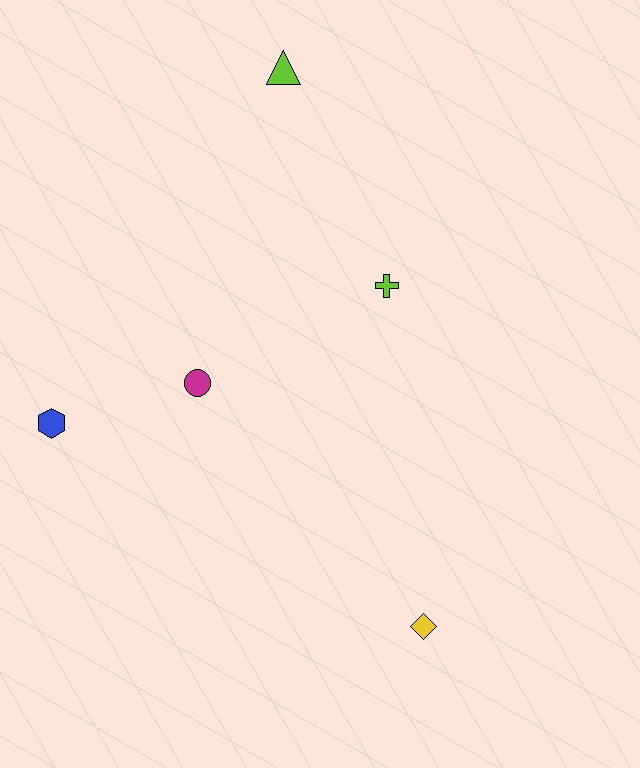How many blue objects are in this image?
There is 1 blue object.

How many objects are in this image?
There are 5 objects.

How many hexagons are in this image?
There is 1 hexagon.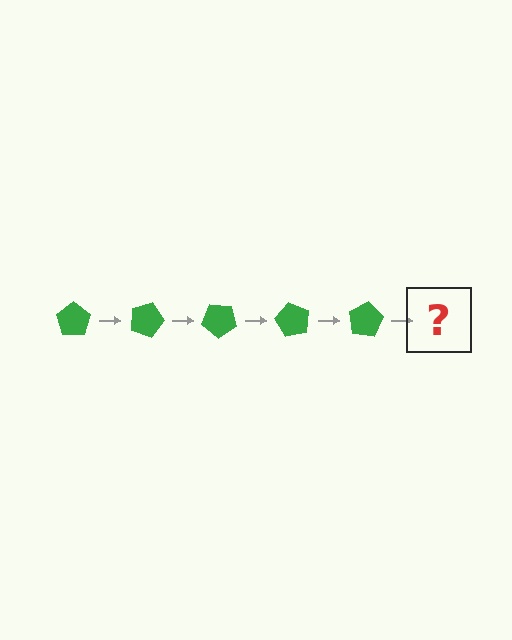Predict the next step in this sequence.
The next step is a green pentagon rotated 100 degrees.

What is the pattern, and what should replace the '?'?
The pattern is that the pentagon rotates 20 degrees each step. The '?' should be a green pentagon rotated 100 degrees.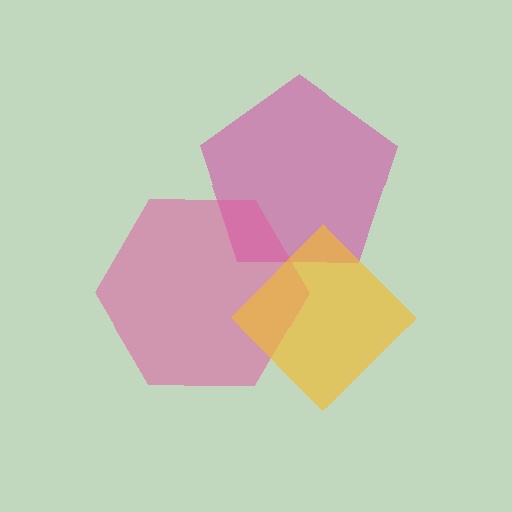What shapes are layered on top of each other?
The layered shapes are: a magenta pentagon, a pink hexagon, a yellow diamond.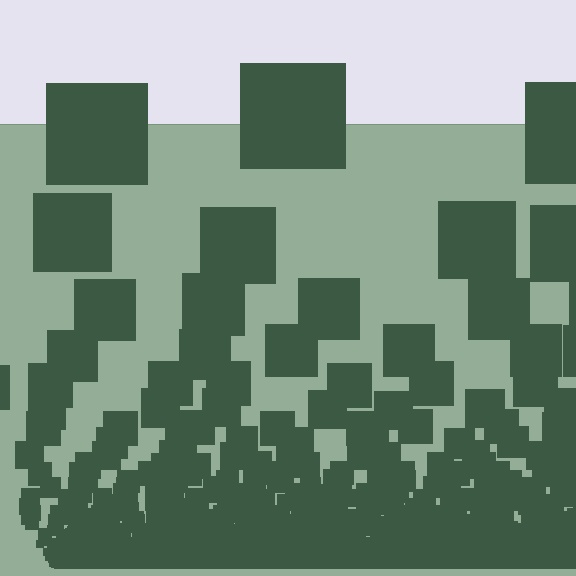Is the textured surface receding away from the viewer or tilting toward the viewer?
The surface appears to tilt toward the viewer. Texture elements get larger and sparser toward the top.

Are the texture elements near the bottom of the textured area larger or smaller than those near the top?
Smaller. The gradient is inverted — elements near the bottom are smaller and denser.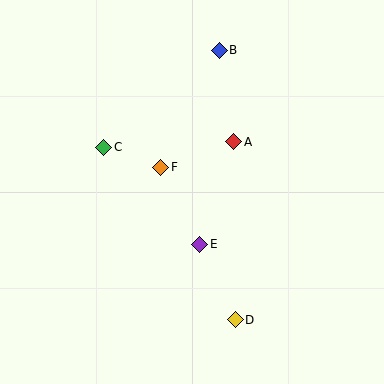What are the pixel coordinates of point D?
Point D is at (235, 320).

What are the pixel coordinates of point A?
Point A is at (234, 142).